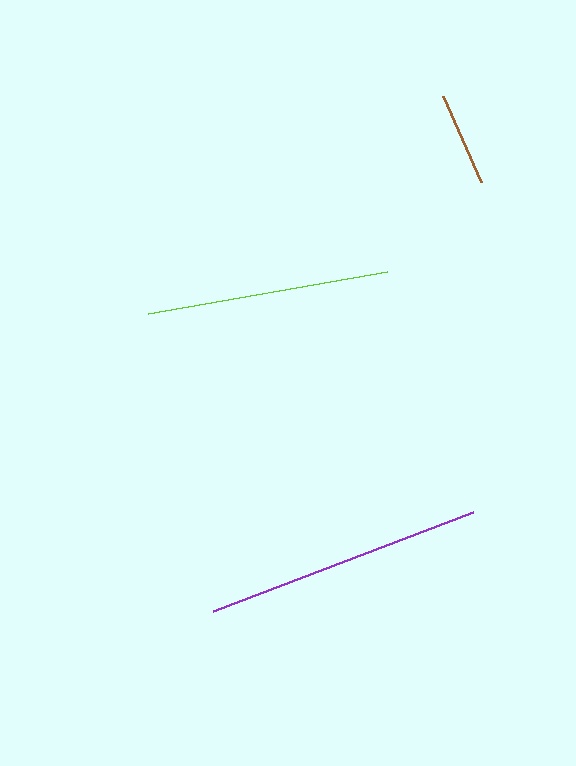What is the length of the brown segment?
The brown segment is approximately 94 pixels long.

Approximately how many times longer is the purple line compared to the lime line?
The purple line is approximately 1.1 times the length of the lime line.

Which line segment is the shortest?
The brown line is the shortest at approximately 94 pixels.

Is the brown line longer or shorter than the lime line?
The lime line is longer than the brown line.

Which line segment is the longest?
The purple line is the longest at approximately 278 pixels.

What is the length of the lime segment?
The lime segment is approximately 243 pixels long.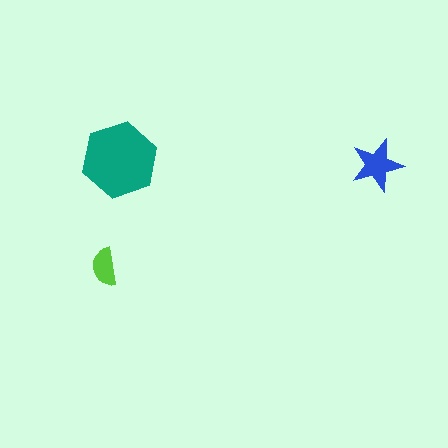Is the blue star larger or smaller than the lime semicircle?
Larger.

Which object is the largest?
The teal hexagon.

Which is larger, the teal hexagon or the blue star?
The teal hexagon.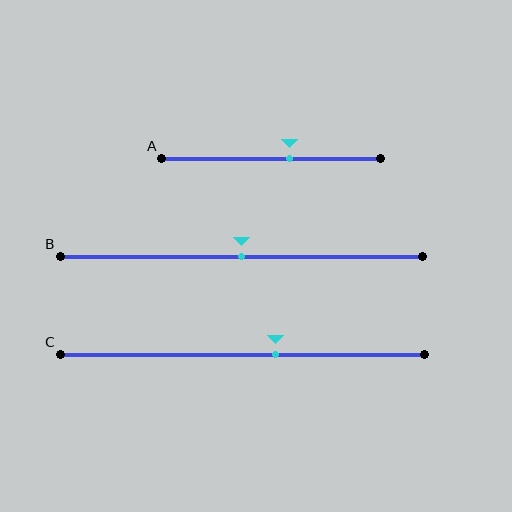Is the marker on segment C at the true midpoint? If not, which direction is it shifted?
No, the marker on segment C is shifted to the right by about 9% of the segment length.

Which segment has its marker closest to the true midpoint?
Segment B has its marker closest to the true midpoint.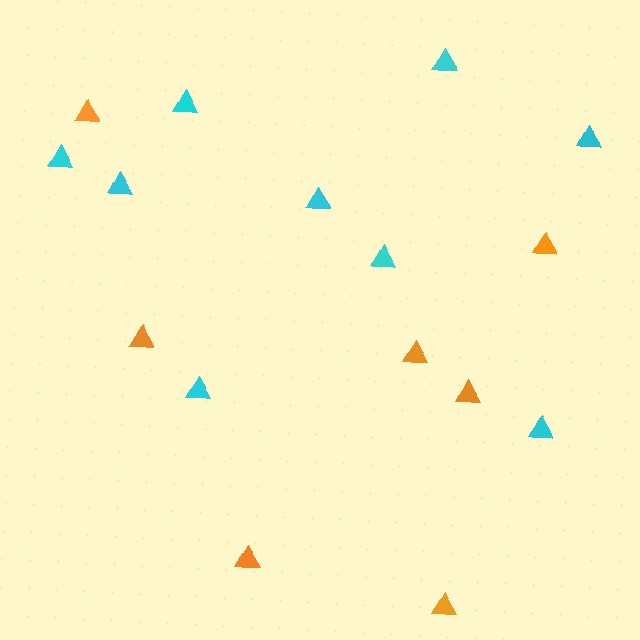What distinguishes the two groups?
There are 2 groups: one group of orange triangles (7) and one group of cyan triangles (9).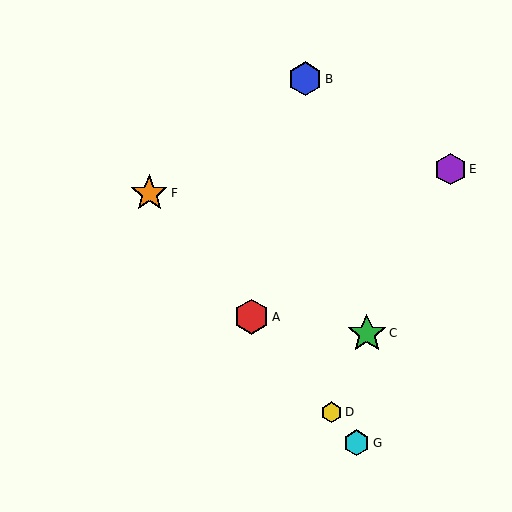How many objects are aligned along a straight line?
4 objects (A, D, F, G) are aligned along a straight line.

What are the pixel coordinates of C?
Object C is at (367, 333).